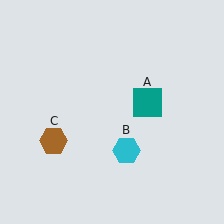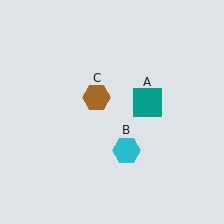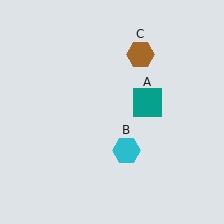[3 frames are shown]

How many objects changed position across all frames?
1 object changed position: brown hexagon (object C).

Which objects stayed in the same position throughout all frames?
Teal square (object A) and cyan hexagon (object B) remained stationary.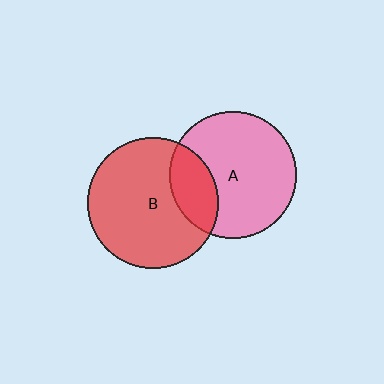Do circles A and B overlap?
Yes.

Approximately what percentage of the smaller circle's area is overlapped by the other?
Approximately 25%.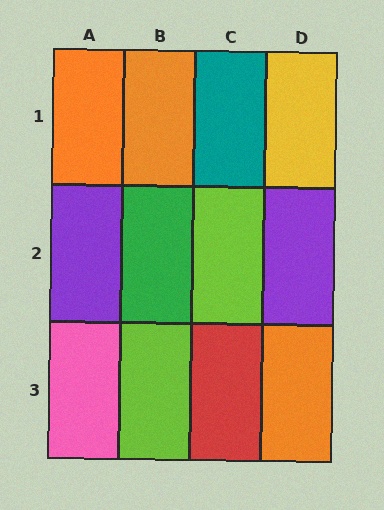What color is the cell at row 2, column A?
Purple.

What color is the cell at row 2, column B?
Green.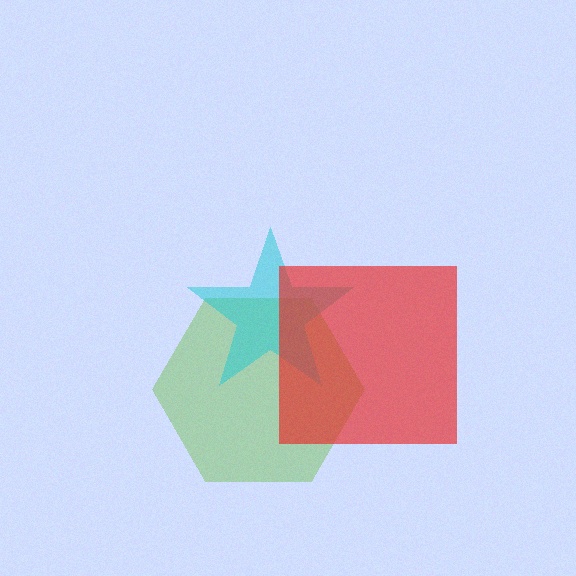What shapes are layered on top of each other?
The layered shapes are: a lime hexagon, a cyan star, a red square.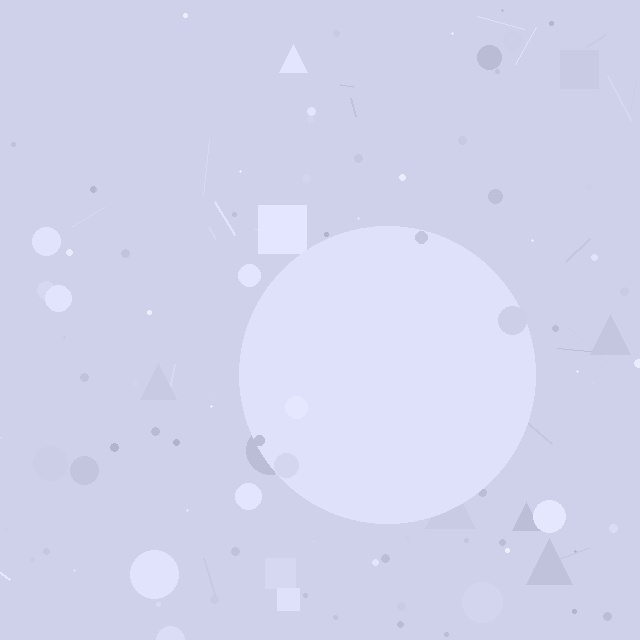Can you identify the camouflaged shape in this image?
The camouflaged shape is a circle.